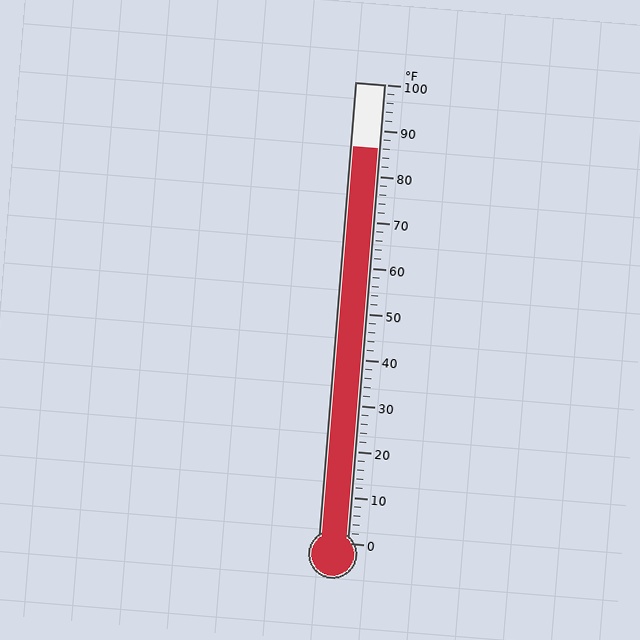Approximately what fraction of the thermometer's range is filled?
The thermometer is filled to approximately 85% of its range.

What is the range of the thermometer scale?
The thermometer scale ranges from 0°F to 100°F.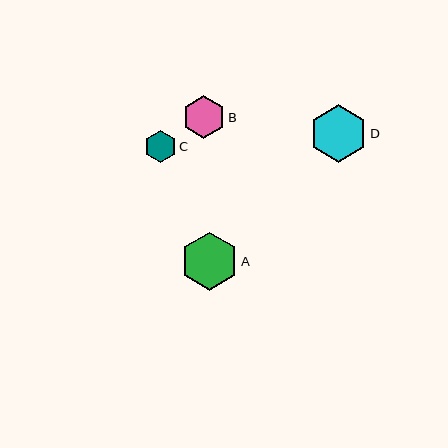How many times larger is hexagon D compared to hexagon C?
Hexagon D is approximately 1.8 times the size of hexagon C.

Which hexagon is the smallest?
Hexagon C is the smallest with a size of approximately 32 pixels.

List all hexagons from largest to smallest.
From largest to smallest: A, D, B, C.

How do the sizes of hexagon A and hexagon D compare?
Hexagon A and hexagon D are approximately the same size.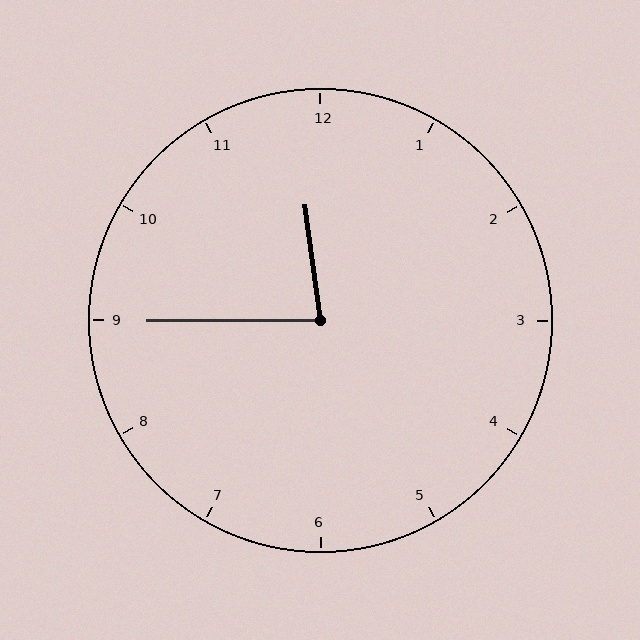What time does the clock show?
11:45.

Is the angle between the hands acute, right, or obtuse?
It is acute.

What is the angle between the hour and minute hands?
Approximately 82 degrees.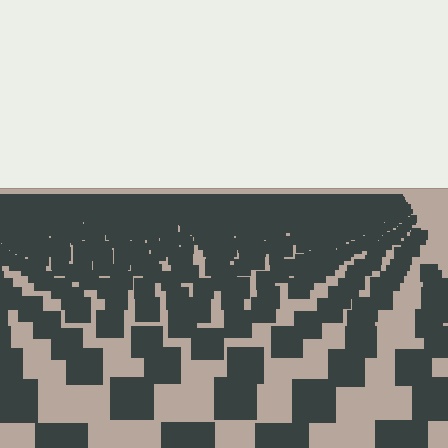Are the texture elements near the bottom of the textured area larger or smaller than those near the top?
Larger. Near the bottom, elements are closer to the viewer and appear at a bigger on-screen size.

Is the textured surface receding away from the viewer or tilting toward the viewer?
The surface is receding away from the viewer. Texture elements get smaller and denser toward the top.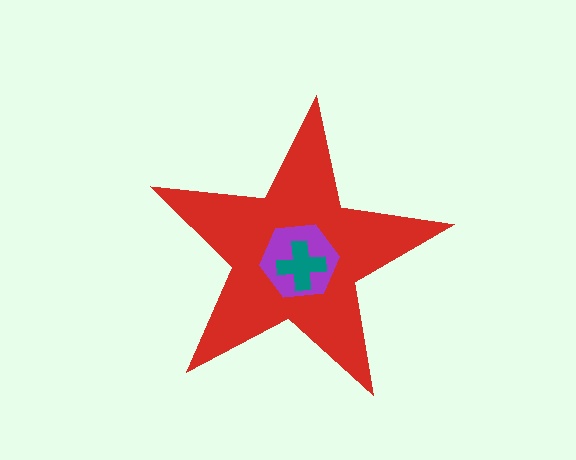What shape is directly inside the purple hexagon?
The teal cross.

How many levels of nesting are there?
3.